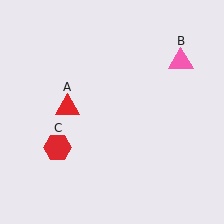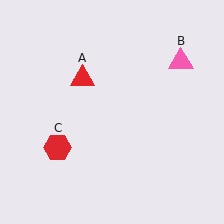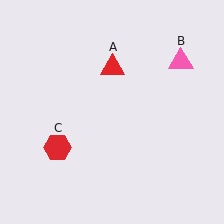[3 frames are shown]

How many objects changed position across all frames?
1 object changed position: red triangle (object A).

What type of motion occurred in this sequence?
The red triangle (object A) rotated clockwise around the center of the scene.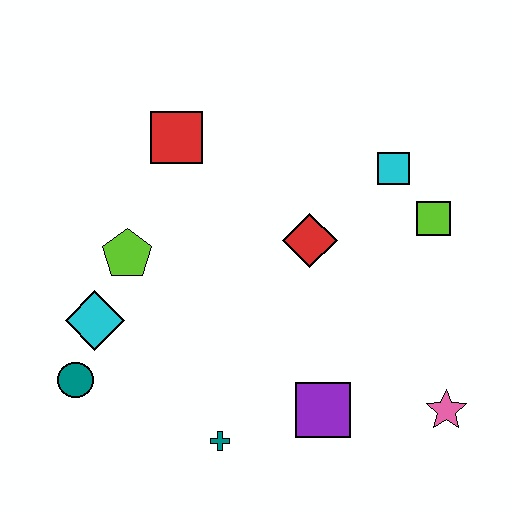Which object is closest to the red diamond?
The cyan square is closest to the red diamond.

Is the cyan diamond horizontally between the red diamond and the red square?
No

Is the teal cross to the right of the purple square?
No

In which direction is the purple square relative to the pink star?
The purple square is to the left of the pink star.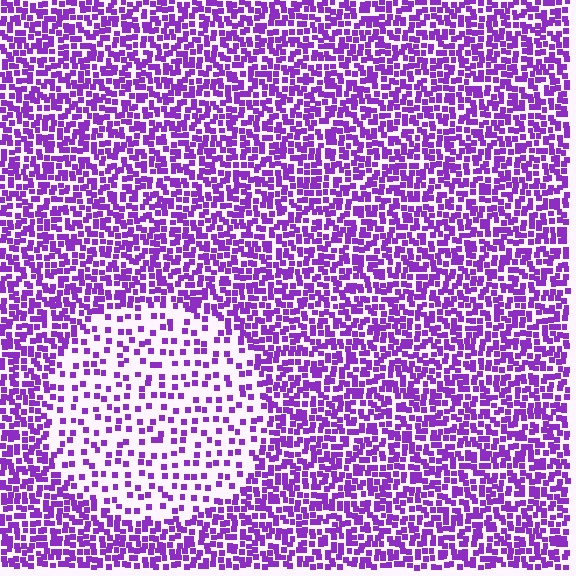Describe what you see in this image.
The image contains small purple elements arranged at two different densities. A circle-shaped region is visible where the elements are less densely packed than the surrounding area.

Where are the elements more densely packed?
The elements are more densely packed outside the circle boundary.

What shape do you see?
I see a circle.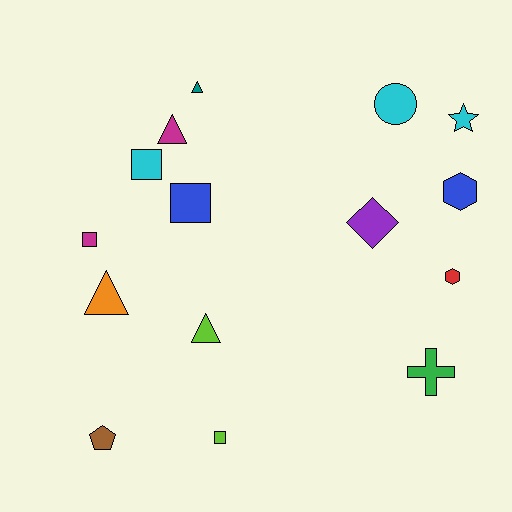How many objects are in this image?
There are 15 objects.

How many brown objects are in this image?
There is 1 brown object.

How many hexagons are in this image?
There are 2 hexagons.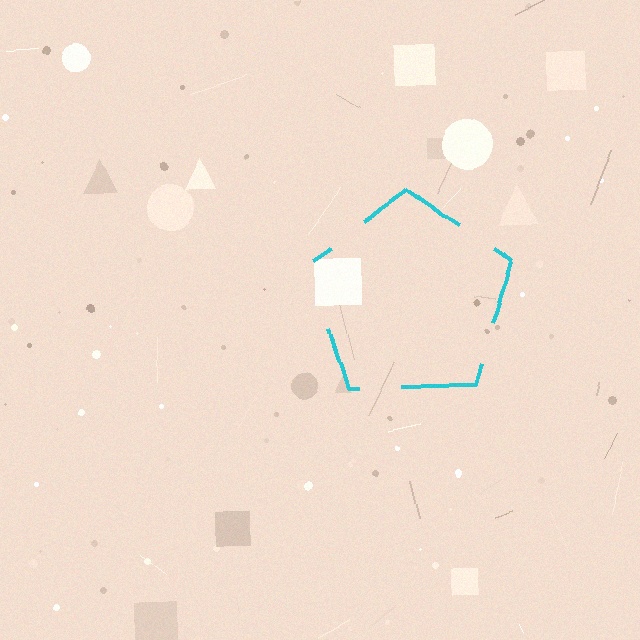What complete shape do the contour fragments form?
The contour fragments form a pentagon.